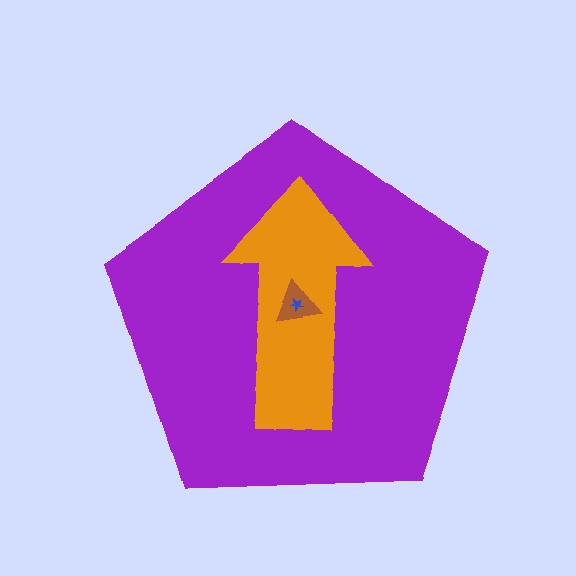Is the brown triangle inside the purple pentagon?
Yes.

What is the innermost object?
The blue star.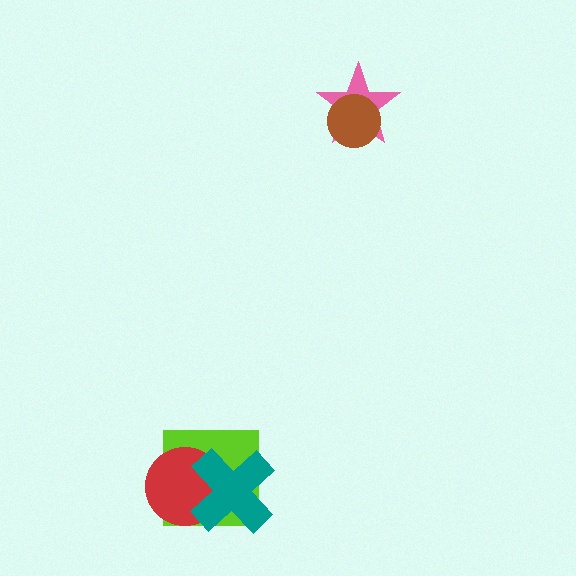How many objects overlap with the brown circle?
1 object overlaps with the brown circle.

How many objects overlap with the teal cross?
2 objects overlap with the teal cross.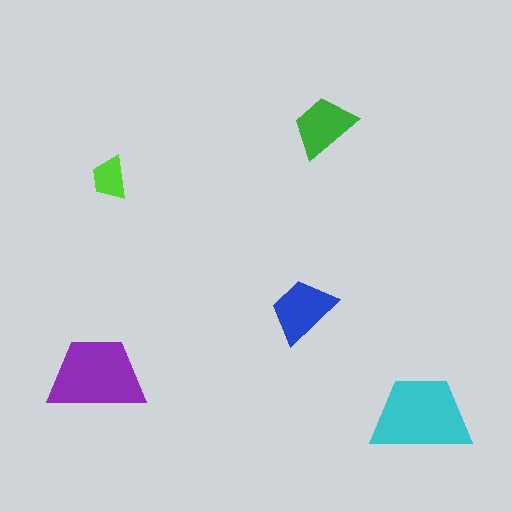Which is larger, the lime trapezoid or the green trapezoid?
The green one.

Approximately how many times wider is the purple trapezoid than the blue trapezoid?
About 1.5 times wider.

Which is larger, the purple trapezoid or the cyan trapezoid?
The cyan one.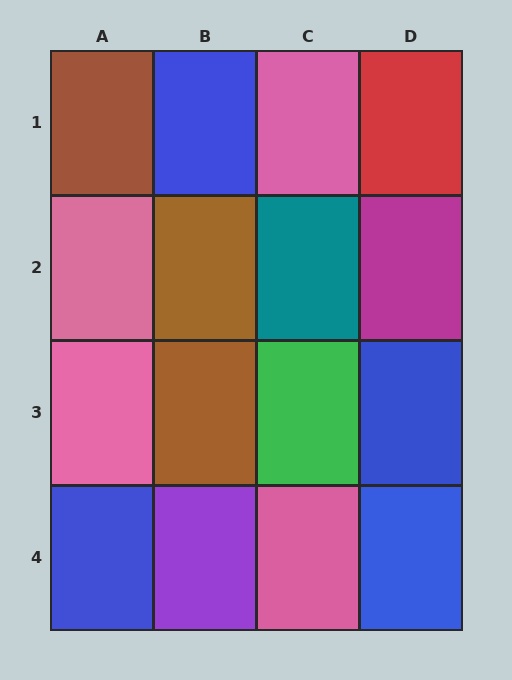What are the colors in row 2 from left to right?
Pink, brown, teal, magenta.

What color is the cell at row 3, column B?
Brown.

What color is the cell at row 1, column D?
Red.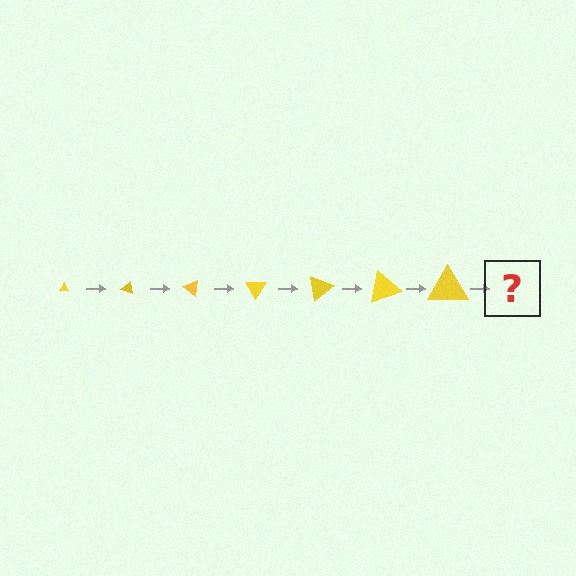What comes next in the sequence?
The next element should be a triangle, larger than the previous one and rotated 140 degrees from the start.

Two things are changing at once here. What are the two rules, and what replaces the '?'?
The two rules are that the triangle grows larger each step and it rotates 20 degrees each step. The '?' should be a triangle, larger than the previous one and rotated 140 degrees from the start.